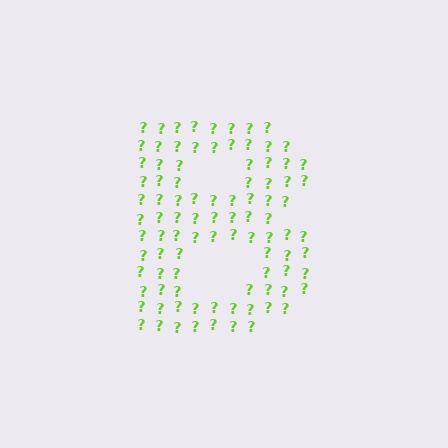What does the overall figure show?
The overall figure shows the letter B.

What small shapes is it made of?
It is made of small question marks.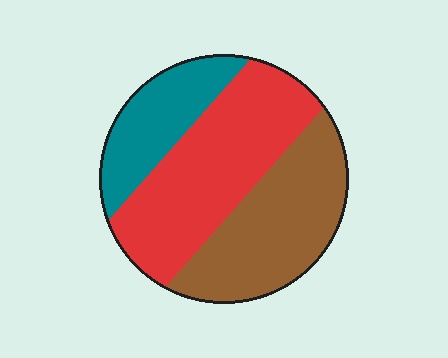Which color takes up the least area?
Teal, at roughly 20%.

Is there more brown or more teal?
Brown.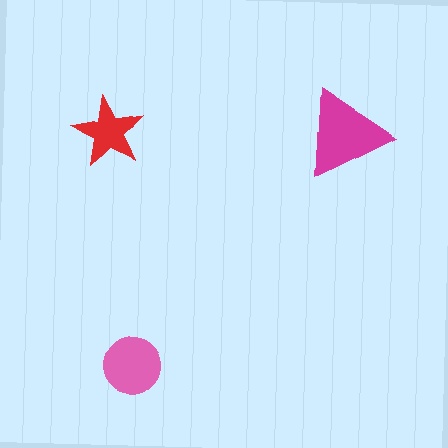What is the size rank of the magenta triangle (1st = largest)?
1st.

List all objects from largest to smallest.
The magenta triangle, the pink circle, the red star.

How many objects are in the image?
There are 3 objects in the image.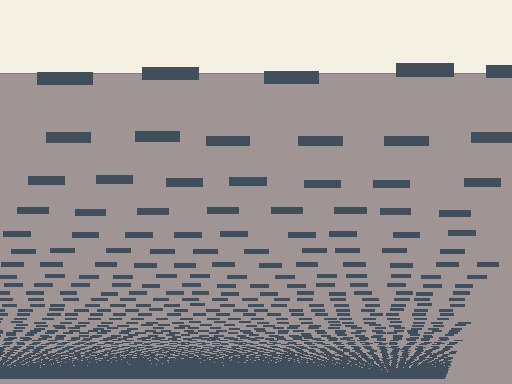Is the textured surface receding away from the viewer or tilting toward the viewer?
The surface appears to tilt toward the viewer. Texture elements get larger and sparser toward the top.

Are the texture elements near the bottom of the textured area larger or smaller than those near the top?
Smaller. The gradient is inverted — elements near the bottom are smaller and denser.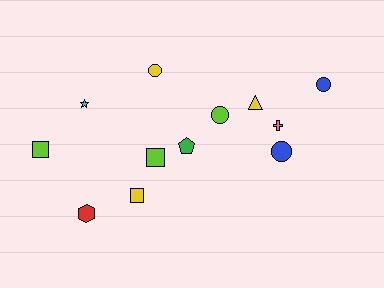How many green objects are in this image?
There is 1 green object.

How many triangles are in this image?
There is 1 triangle.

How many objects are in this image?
There are 12 objects.